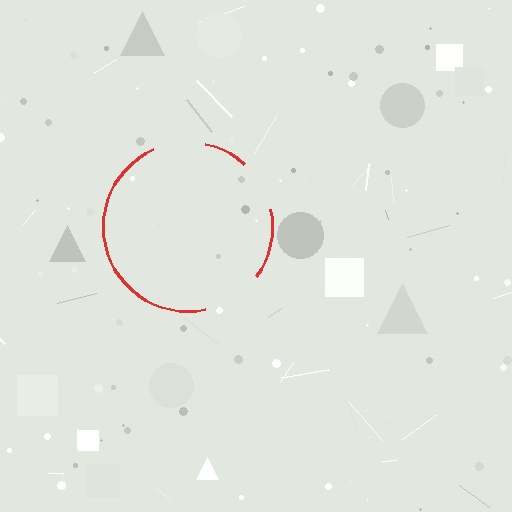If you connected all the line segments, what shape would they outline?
They would outline a circle.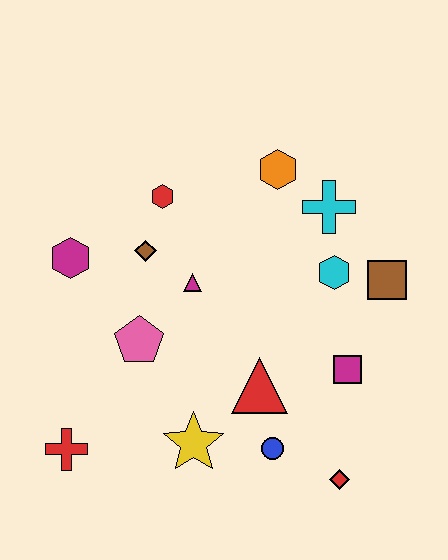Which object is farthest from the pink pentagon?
The brown square is farthest from the pink pentagon.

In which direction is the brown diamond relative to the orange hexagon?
The brown diamond is to the left of the orange hexagon.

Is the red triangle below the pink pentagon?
Yes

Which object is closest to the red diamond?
The blue circle is closest to the red diamond.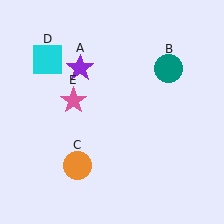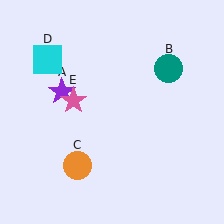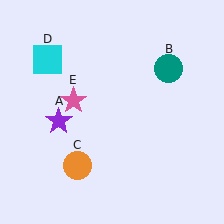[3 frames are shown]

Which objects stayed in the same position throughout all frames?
Teal circle (object B) and orange circle (object C) and cyan square (object D) and pink star (object E) remained stationary.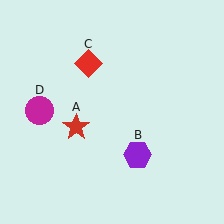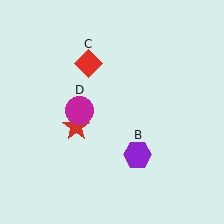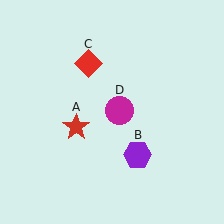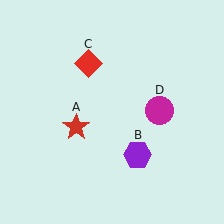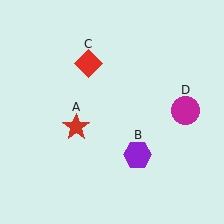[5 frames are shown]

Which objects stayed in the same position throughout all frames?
Red star (object A) and purple hexagon (object B) and red diamond (object C) remained stationary.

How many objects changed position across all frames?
1 object changed position: magenta circle (object D).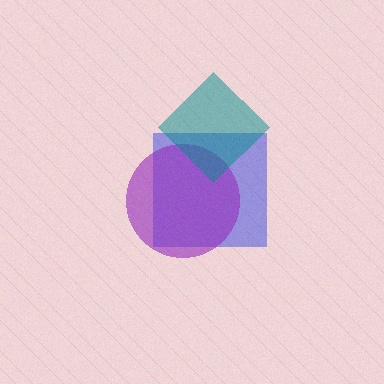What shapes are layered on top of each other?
The layered shapes are: a blue square, a purple circle, a teal diamond.